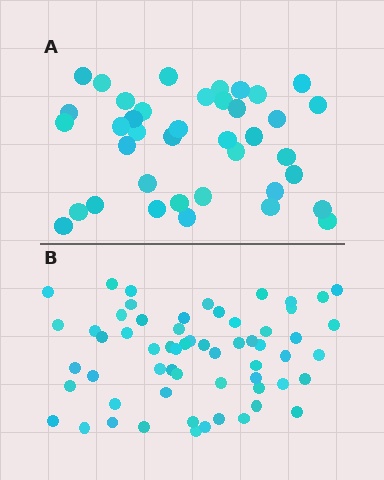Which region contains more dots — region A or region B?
Region B (the bottom region) has more dots.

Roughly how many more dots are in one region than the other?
Region B has approximately 20 more dots than region A.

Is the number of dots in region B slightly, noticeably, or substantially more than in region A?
Region B has substantially more. The ratio is roughly 1.5 to 1.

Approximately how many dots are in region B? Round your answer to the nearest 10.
About 60 dots.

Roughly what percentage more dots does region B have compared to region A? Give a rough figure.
About 55% more.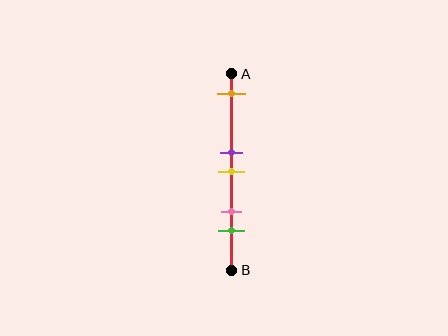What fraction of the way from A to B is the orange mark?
The orange mark is approximately 10% (0.1) of the way from A to B.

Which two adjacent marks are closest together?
The purple and yellow marks are the closest adjacent pair.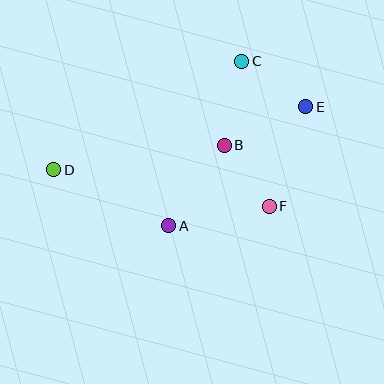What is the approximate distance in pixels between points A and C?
The distance between A and C is approximately 180 pixels.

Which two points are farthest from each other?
Points D and E are farthest from each other.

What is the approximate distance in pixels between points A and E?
The distance between A and E is approximately 182 pixels.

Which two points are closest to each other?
Points B and F are closest to each other.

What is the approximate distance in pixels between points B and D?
The distance between B and D is approximately 172 pixels.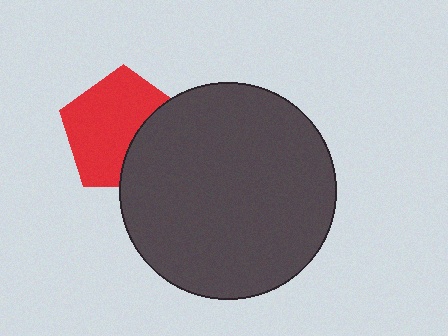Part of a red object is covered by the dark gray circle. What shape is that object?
It is a pentagon.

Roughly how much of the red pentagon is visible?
Most of it is visible (roughly 67%).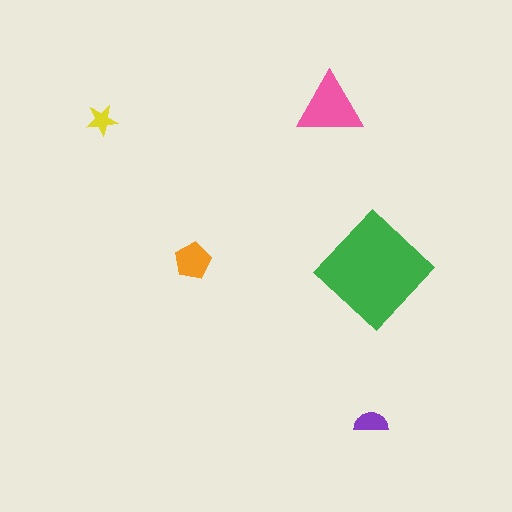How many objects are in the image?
There are 5 objects in the image.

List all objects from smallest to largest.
The yellow star, the purple semicircle, the orange pentagon, the pink triangle, the green diamond.